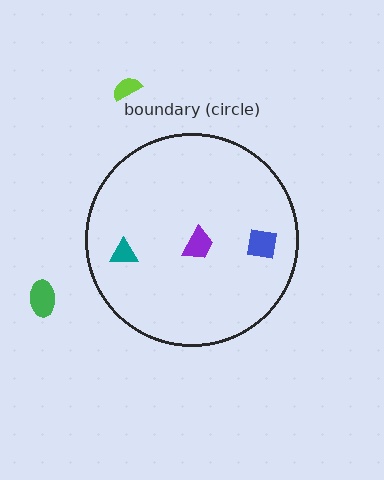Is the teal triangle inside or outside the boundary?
Inside.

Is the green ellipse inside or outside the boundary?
Outside.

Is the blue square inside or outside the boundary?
Inside.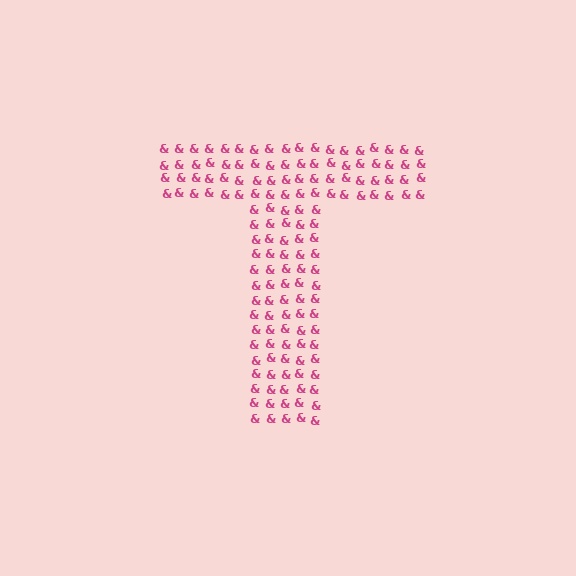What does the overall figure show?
The overall figure shows the letter T.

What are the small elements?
The small elements are ampersands.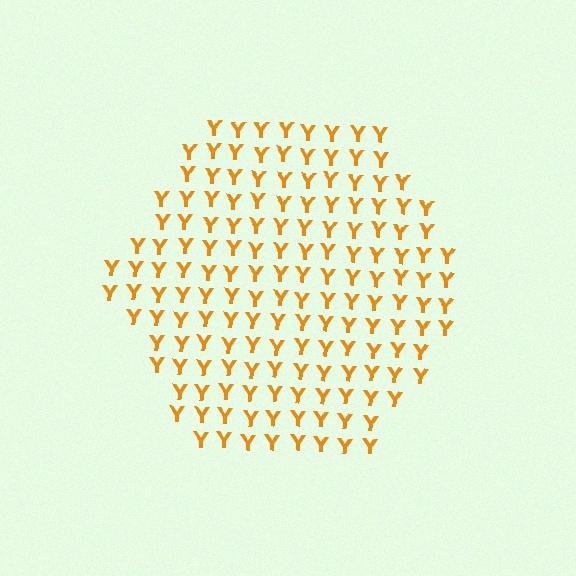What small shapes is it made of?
It is made of small letter Y's.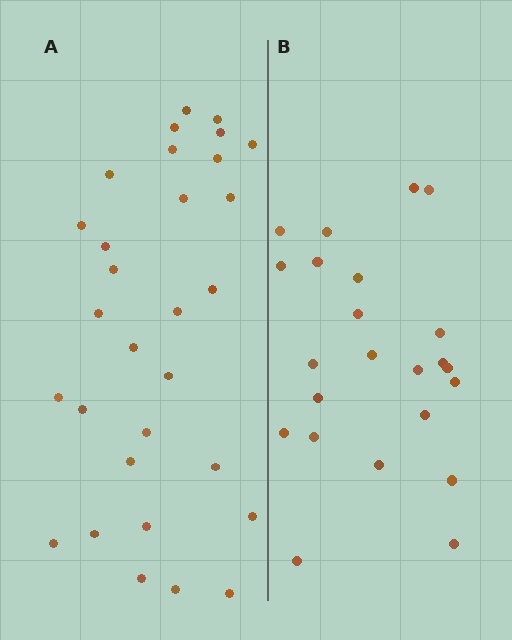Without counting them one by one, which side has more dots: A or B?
Region A (the left region) has more dots.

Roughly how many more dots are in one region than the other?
Region A has roughly 8 or so more dots than region B.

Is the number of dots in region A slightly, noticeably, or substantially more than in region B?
Region A has noticeably more, but not dramatically so. The ratio is roughly 1.3 to 1.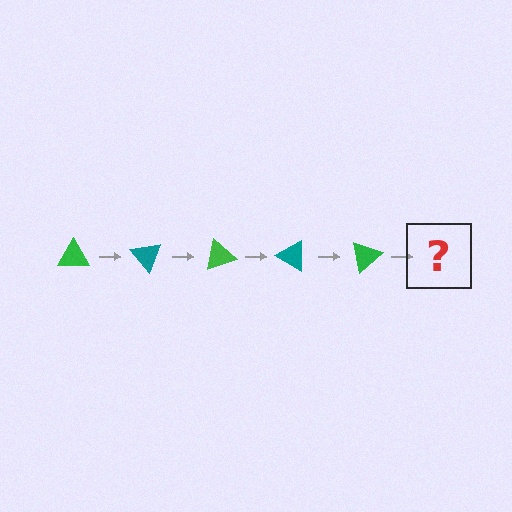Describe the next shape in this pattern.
It should be a teal triangle, rotated 250 degrees from the start.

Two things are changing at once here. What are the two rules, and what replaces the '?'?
The two rules are that it rotates 50 degrees each step and the color cycles through green and teal. The '?' should be a teal triangle, rotated 250 degrees from the start.